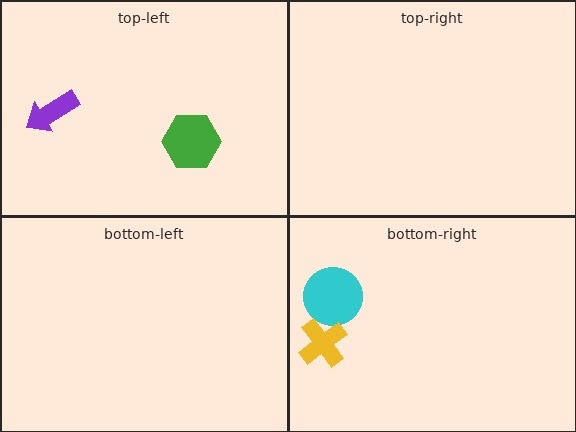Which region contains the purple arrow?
The top-left region.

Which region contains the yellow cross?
The bottom-right region.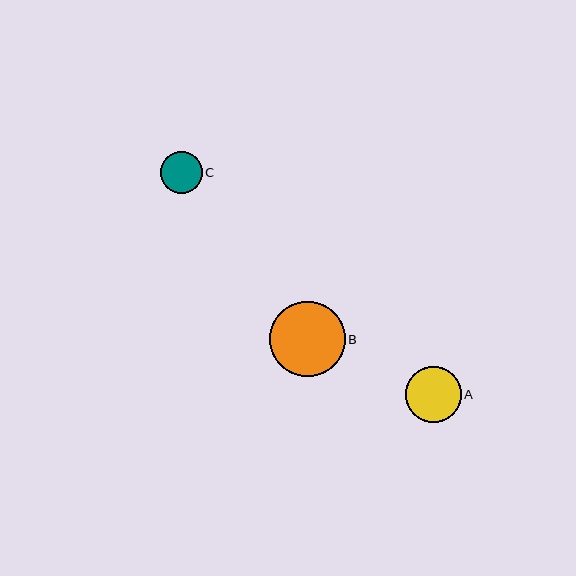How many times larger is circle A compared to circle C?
Circle A is approximately 1.3 times the size of circle C.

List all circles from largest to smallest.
From largest to smallest: B, A, C.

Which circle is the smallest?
Circle C is the smallest with a size of approximately 41 pixels.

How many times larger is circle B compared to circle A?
Circle B is approximately 1.4 times the size of circle A.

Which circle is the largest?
Circle B is the largest with a size of approximately 76 pixels.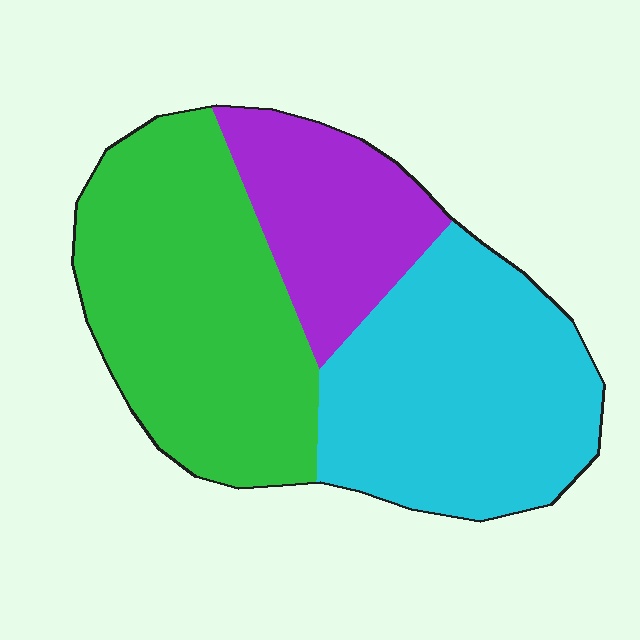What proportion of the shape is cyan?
Cyan takes up about three eighths (3/8) of the shape.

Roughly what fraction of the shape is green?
Green takes up about two fifths (2/5) of the shape.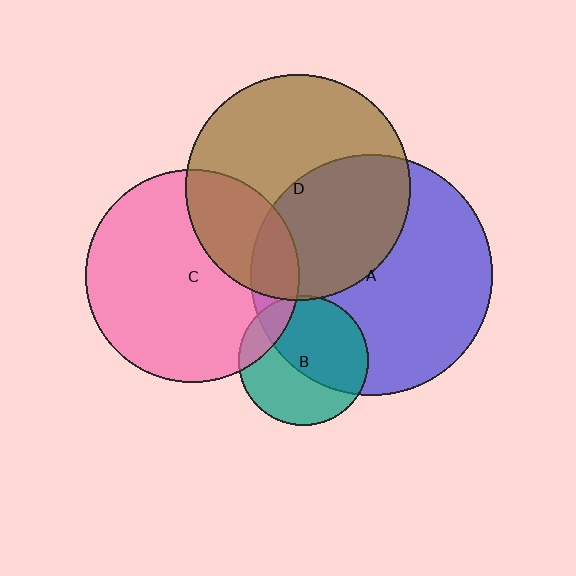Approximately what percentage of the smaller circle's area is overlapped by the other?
Approximately 25%.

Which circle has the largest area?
Circle A (blue).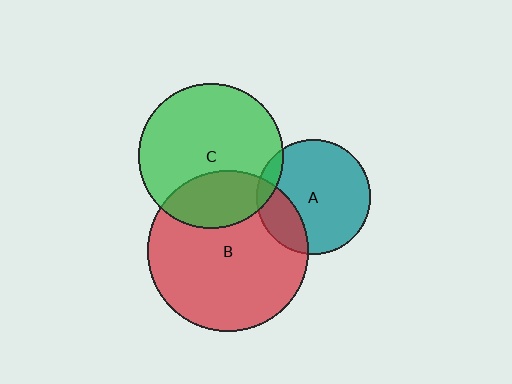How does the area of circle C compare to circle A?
Approximately 1.6 times.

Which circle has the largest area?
Circle B (red).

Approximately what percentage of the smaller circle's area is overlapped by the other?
Approximately 30%.